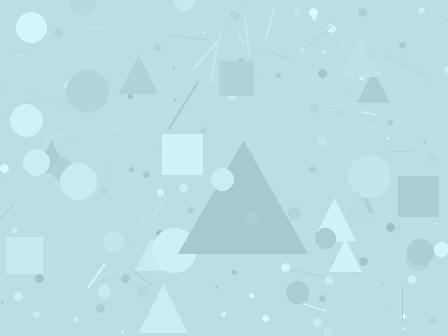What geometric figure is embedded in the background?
A triangle is embedded in the background.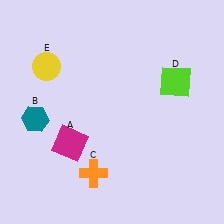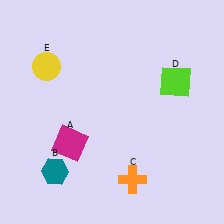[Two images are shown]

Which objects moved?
The objects that moved are: the teal hexagon (B), the orange cross (C).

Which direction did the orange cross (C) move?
The orange cross (C) moved right.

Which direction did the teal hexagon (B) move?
The teal hexagon (B) moved down.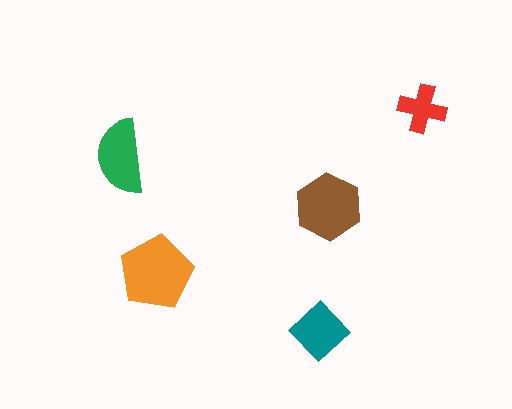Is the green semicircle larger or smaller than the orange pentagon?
Smaller.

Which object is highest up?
The red cross is topmost.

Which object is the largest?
The orange pentagon.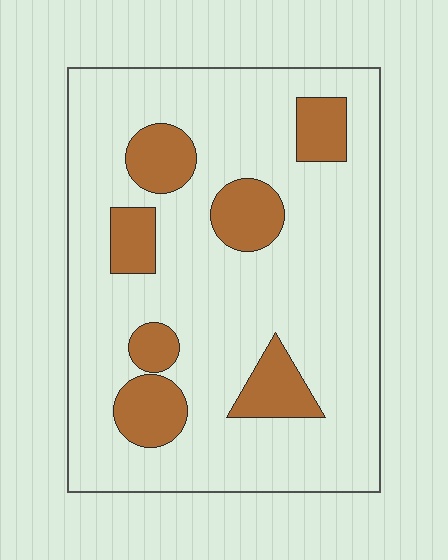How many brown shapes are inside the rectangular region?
7.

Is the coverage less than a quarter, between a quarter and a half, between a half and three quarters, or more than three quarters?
Less than a quarter.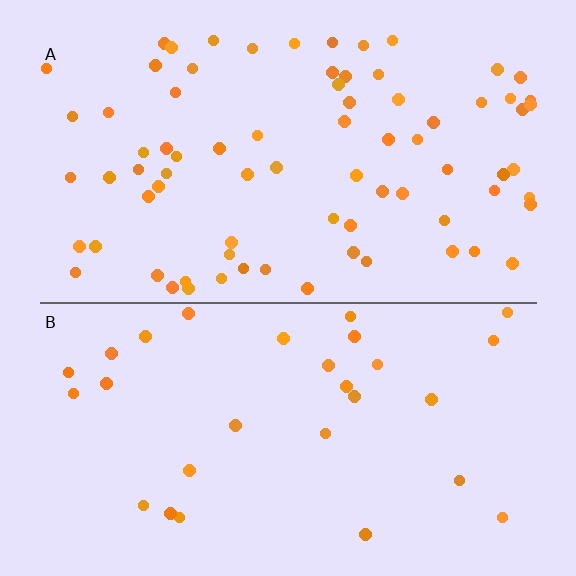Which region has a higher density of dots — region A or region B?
A (the top).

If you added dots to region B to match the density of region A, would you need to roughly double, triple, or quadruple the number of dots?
Approximately triple.